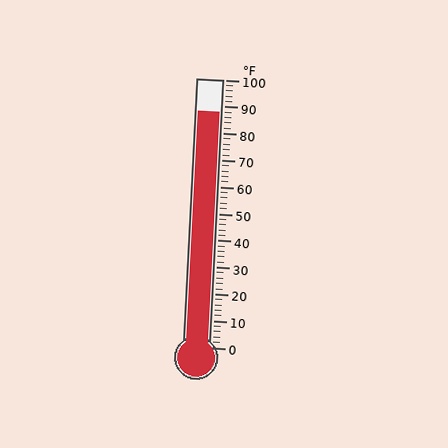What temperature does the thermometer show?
The thermometer shows approximately 88°F.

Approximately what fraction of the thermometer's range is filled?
The thermometer is filled to approximately 90% of its range.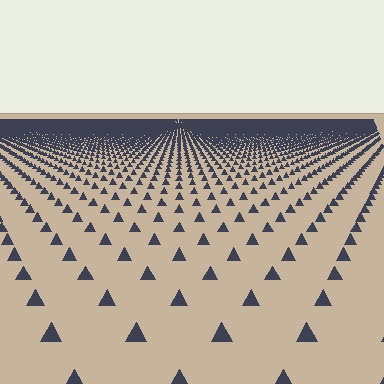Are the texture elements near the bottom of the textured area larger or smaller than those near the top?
Larger. Near the bottom, elements are closer to the viewer and appear at a bigger on-screen size.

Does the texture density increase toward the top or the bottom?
Density increases toward the top.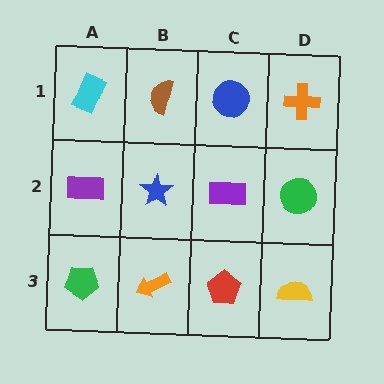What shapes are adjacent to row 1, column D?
A green circle (row 2, column D), a blue circle (row 1, column C).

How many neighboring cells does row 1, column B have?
3.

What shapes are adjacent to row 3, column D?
A green circle (row 2, column D), a red pentagon (row 3, column C).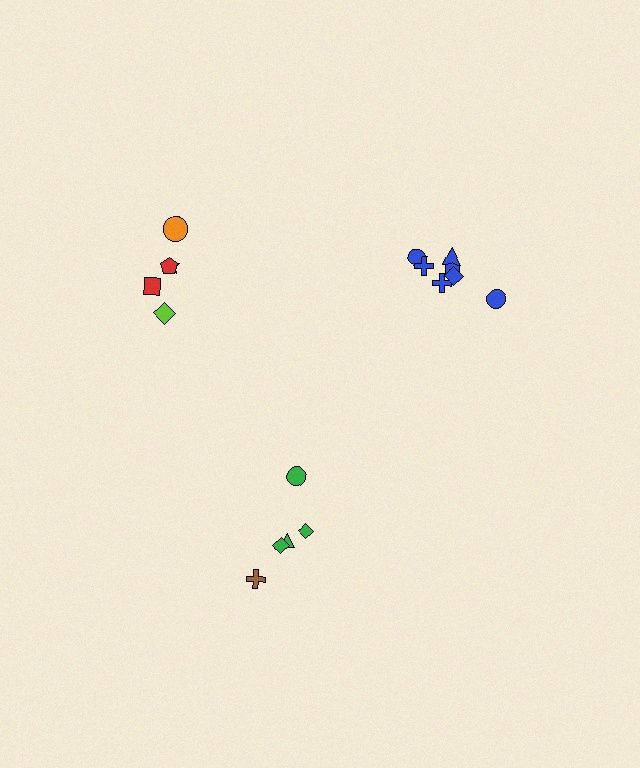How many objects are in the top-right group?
There are 7 objects.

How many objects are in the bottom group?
There are 5 objects.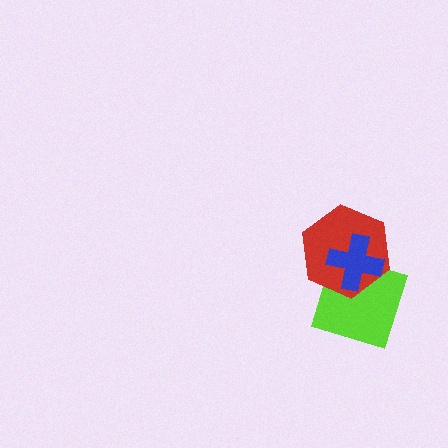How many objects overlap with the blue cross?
2 objects overlap with the blue cross.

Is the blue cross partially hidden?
No, no other shape covers it.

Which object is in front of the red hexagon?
The blue cross is in front of the red hexagon.